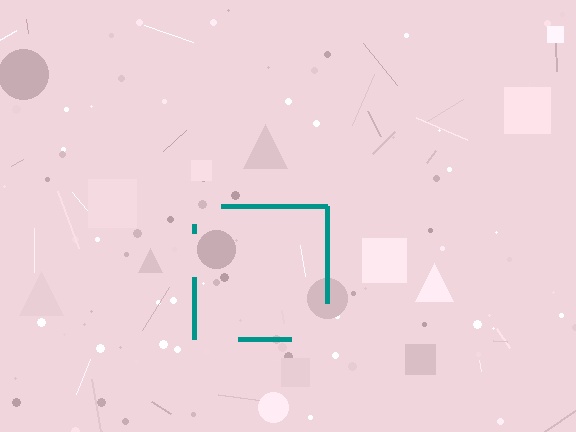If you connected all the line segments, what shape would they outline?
They would outline a square.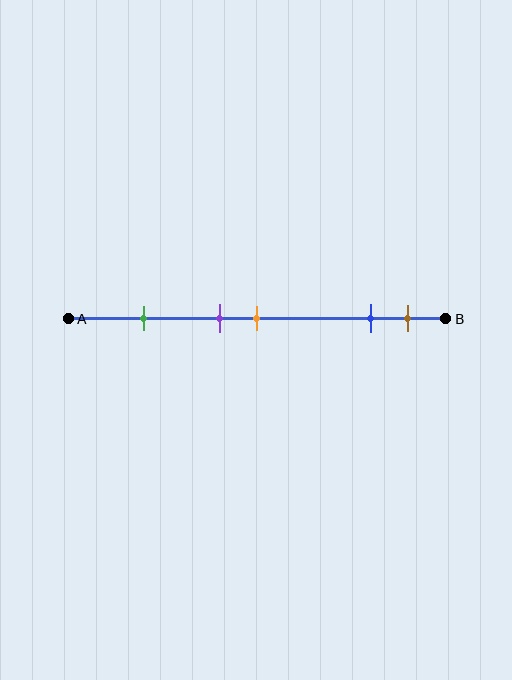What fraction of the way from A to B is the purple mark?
The purple mark is approximately 40% (0.4) of the way from A to B.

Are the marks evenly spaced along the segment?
No, the marks are not evenly spaced.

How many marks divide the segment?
There are 5 marks dividing the segment.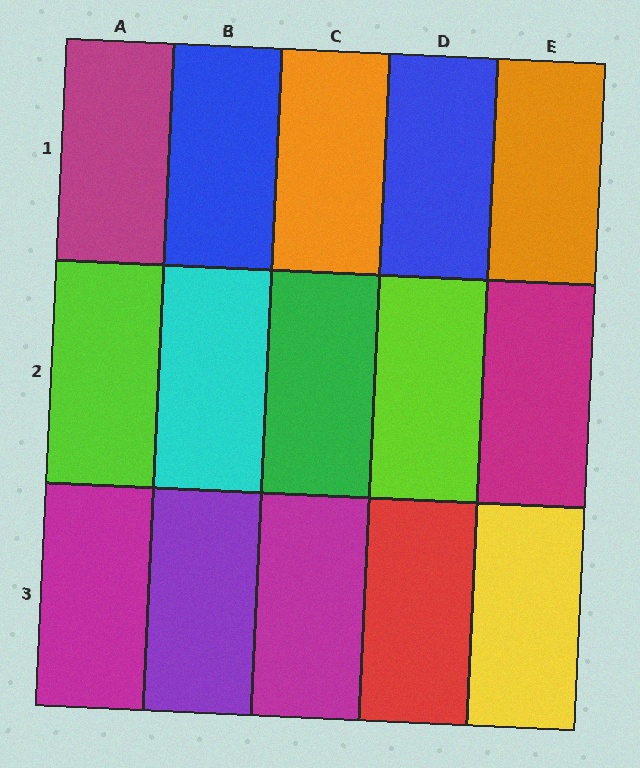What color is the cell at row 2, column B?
Cyan.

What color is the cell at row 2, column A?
Lime.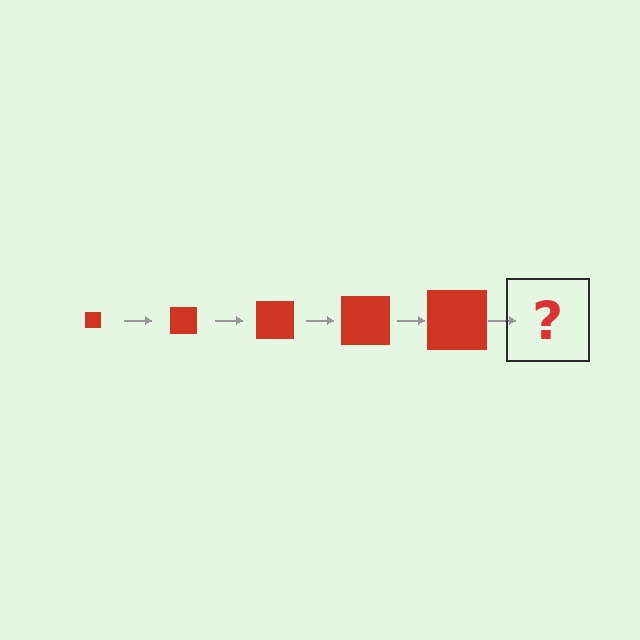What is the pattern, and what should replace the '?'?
The pattern is that the square gets progressively larger each step. The '?' should be a red square, larger than the previous one.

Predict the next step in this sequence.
The next step is a red square, larger than the previous one.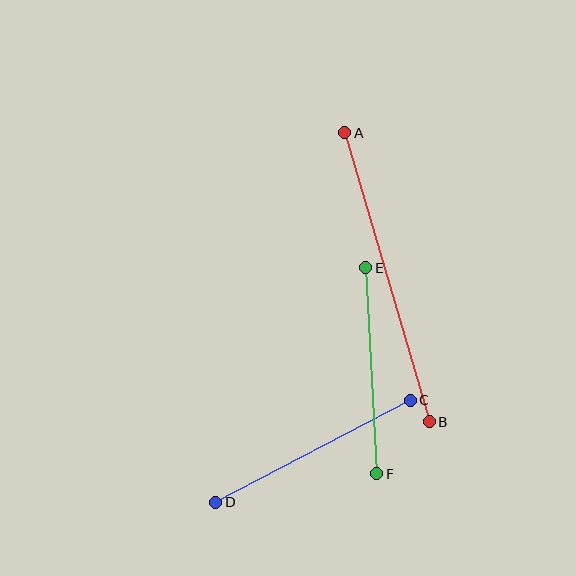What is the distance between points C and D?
The distance is approximately 220 pixels.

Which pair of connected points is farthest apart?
Points A and B are farthest apart.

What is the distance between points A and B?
The distance is approximately 301 pixels.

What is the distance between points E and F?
The distance is approximately 207 pixels.